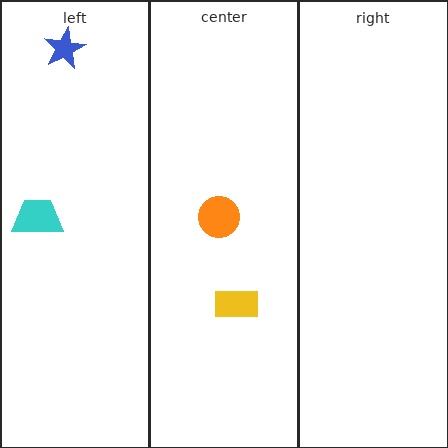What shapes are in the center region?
The yellow rectangle, the orange circle.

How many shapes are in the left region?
2.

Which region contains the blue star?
The left region.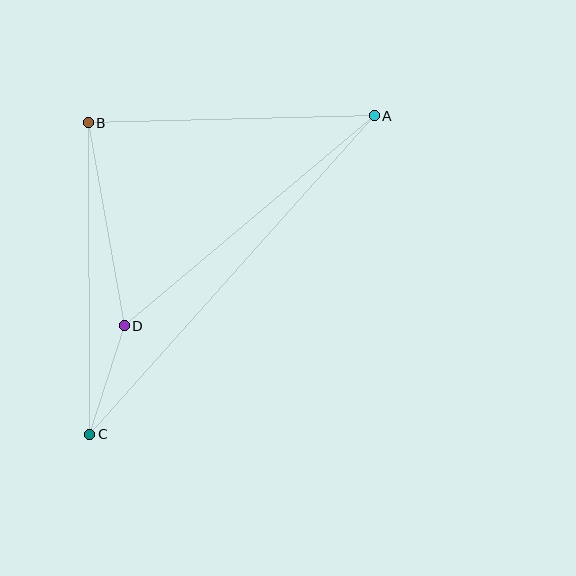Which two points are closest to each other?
Points C and D are closest to each other.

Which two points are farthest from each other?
Points A and C are farthest from each other.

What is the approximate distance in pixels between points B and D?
The distance between B and D is approximately 206 pixels.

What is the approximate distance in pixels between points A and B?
The distance between A and B is approximately 286 pixels.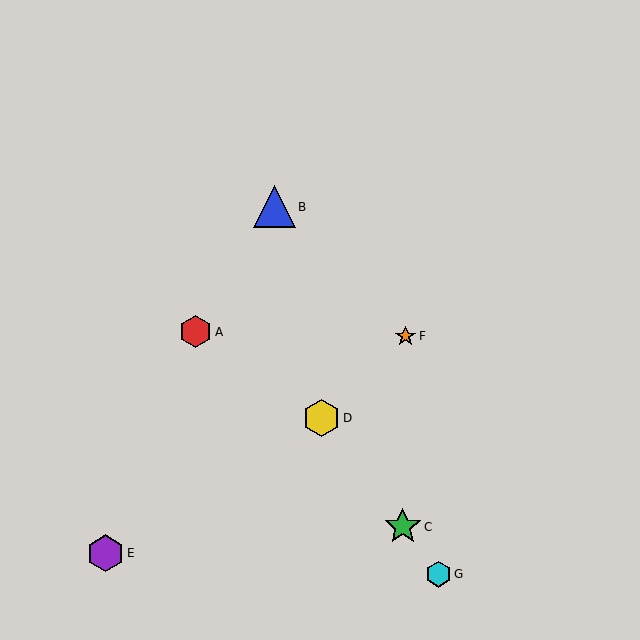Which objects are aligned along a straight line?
Objects C, D, G are aligned along a straight line.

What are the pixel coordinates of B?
Object B is at (274, 207).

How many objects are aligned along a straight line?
3 objects (C, D, G) are aligned along a straight line.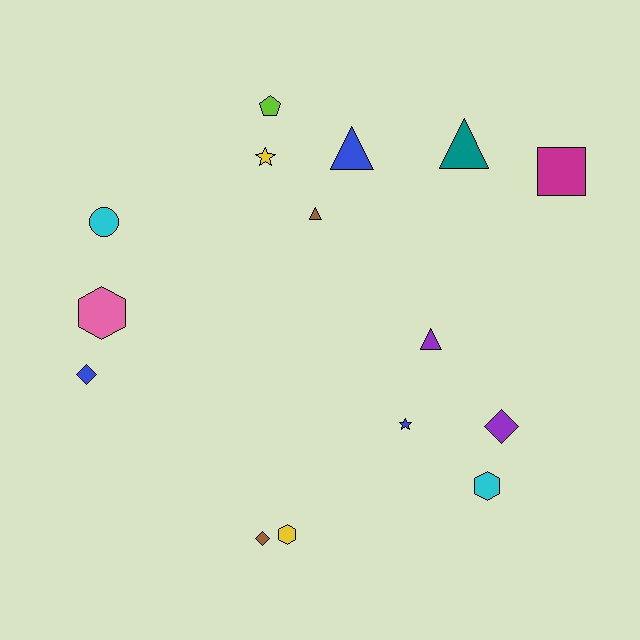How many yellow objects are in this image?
There are 2 yellow objects.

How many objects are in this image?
There are 15 objects.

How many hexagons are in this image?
There are 3 hexagons.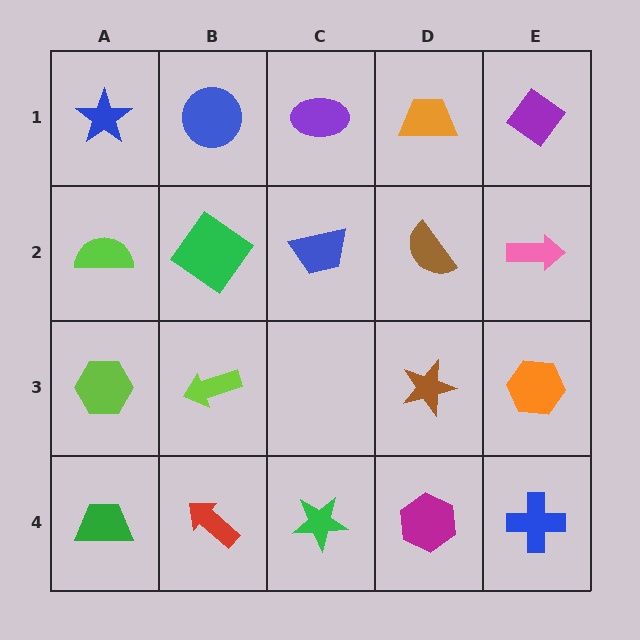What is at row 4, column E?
A blue cross.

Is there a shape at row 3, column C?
No, that cell is empty.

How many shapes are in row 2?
5 shapes.